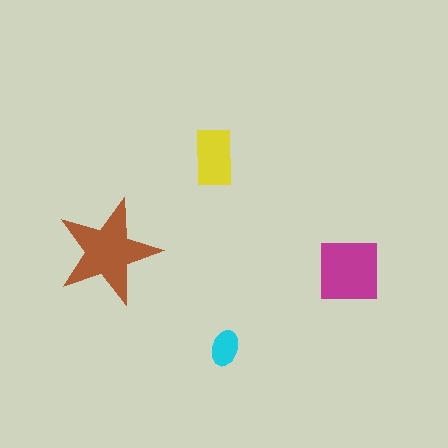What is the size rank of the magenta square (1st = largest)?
2nd.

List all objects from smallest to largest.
The cyan ellipse, the yellow rectangle, the magenta square, the brown star.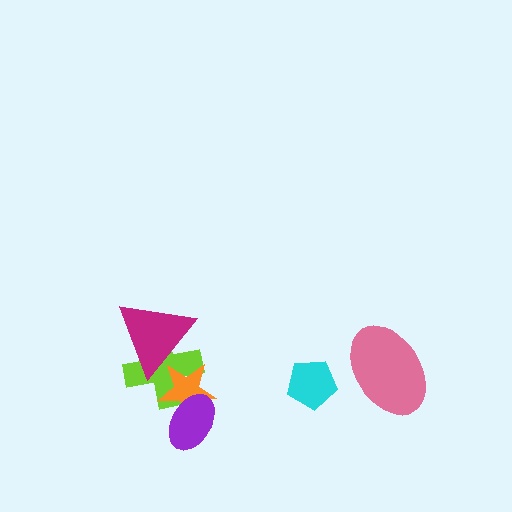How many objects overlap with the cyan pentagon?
0 objects overlap with the cyan pentagon.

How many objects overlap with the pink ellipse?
0 objects overlap with the pink ellipse.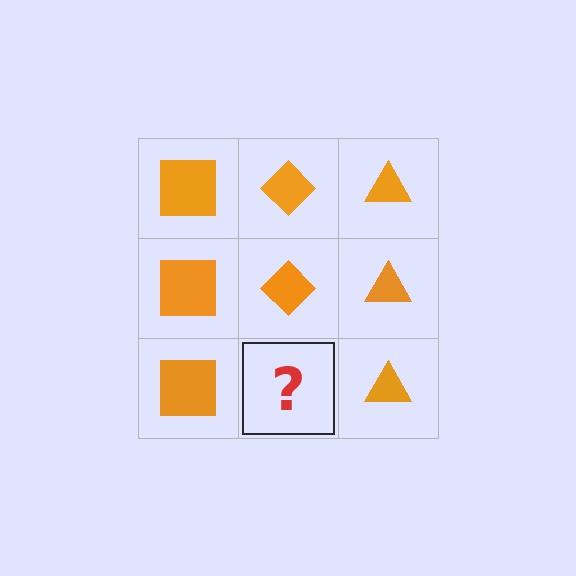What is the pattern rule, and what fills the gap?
The rule is that each column has a consistent shape. The gap should be filled with an orange diamond.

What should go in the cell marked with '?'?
The missing cell should contain an orange diamond.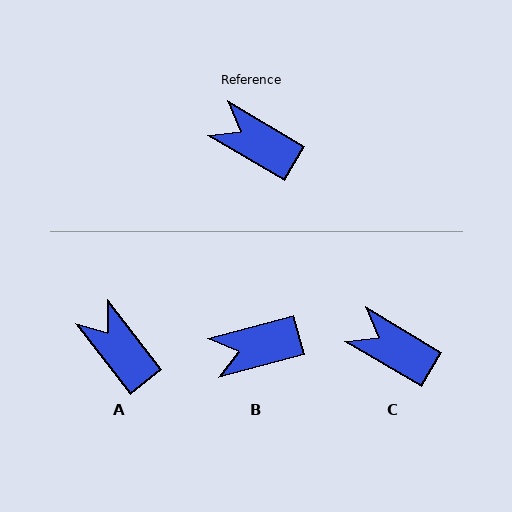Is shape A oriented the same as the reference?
No, it is off by about 21 degrees.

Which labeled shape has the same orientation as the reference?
C.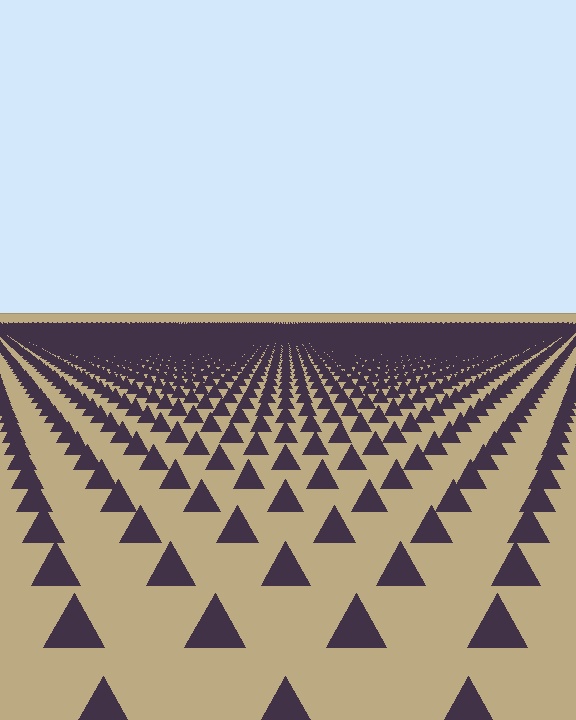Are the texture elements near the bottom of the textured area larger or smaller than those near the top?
Larger. Near the bottom, elements are closer to the viewer and appear at a bigger on-screen size.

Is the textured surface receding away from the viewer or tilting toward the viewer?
The surface is receding away from the viewer. Texture elements get smaller and denser toward the top.